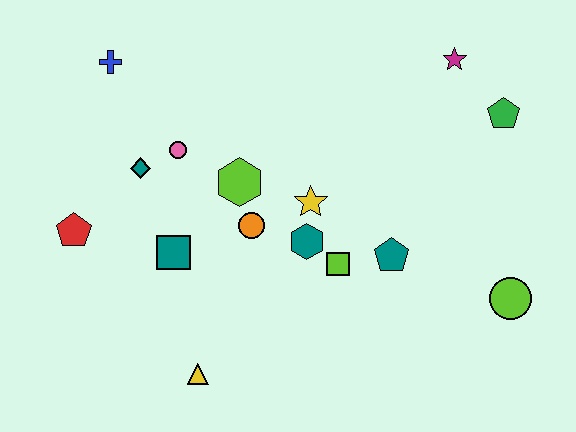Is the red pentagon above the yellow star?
No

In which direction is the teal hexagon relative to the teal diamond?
The teal hexagon is to the right of the teal diamond.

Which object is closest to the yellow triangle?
The teal square is closest to the yellow triangle.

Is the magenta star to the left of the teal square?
No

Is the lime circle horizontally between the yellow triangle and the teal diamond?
No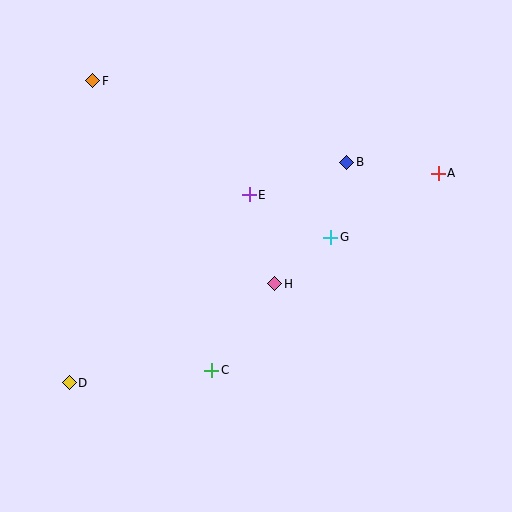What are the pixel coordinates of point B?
Point B is at (347, 162).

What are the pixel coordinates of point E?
Point E is at (249, 195).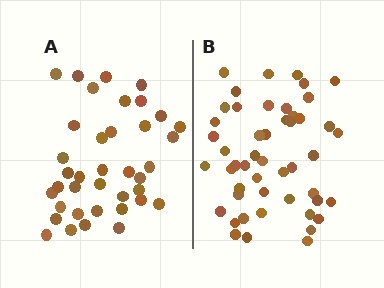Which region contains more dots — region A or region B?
Region B (the right region) has more dots.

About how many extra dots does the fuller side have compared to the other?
Region B has roughly 12 or so more dots than region A.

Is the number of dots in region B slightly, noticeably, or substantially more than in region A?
Region B has noticeably more, but not dramatically so. The ratio is roughly 1.3 to 1.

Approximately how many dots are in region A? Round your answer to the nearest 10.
About 40 dots. (The exact count is 38, which rounds to 40.)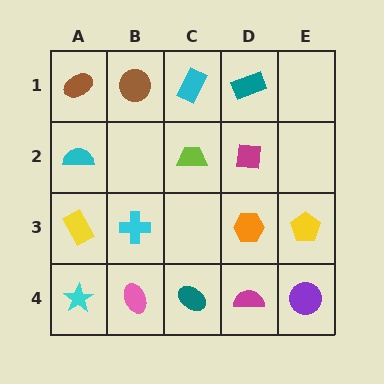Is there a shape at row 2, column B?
No, that cell is empty.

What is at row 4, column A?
A cyan star.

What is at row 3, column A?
A yellow rectangle.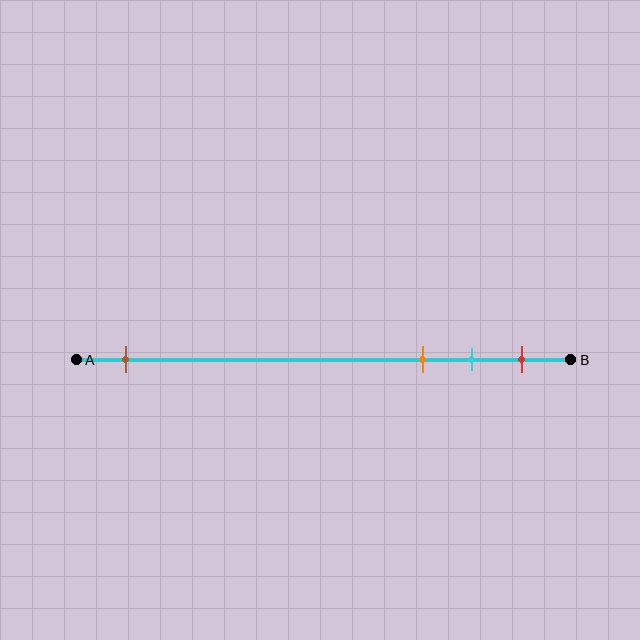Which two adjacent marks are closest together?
The cyan and red marks are the closest adjacent pair.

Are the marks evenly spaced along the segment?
No, the marks are not evenly spaced.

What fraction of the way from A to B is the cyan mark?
The cyan mark is approximately 80% (0.8) of the way from A to B.